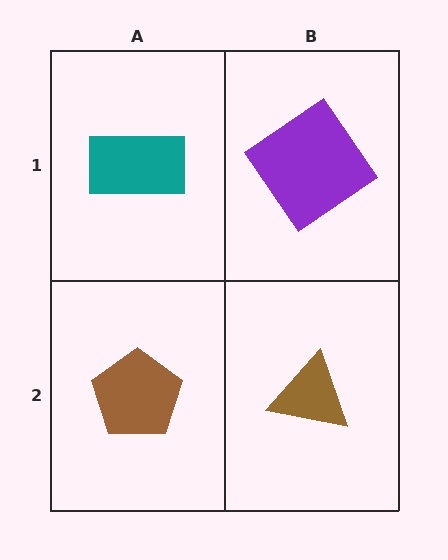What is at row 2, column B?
A brown triangle.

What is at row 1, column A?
A teal rectangle.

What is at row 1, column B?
A purple diamond.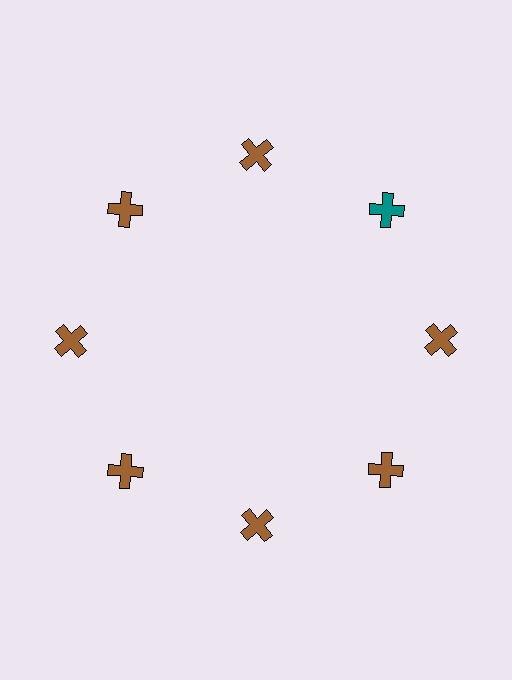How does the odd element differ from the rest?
It has a different color: teal instead of brown.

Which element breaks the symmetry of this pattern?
The teal cross at roughly the 2 o'clock position breaks the symmetry. All other shapes are brown crosses.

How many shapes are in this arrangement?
There are 8 shapes arranged in a ring pattern.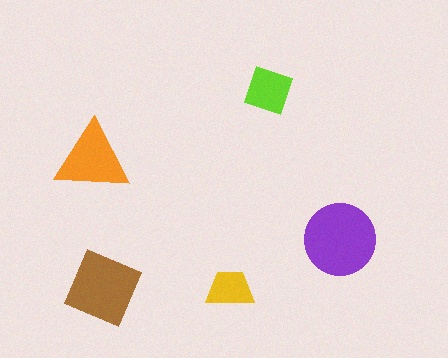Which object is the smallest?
The yellow trapezoid.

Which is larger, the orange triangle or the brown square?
The brown square.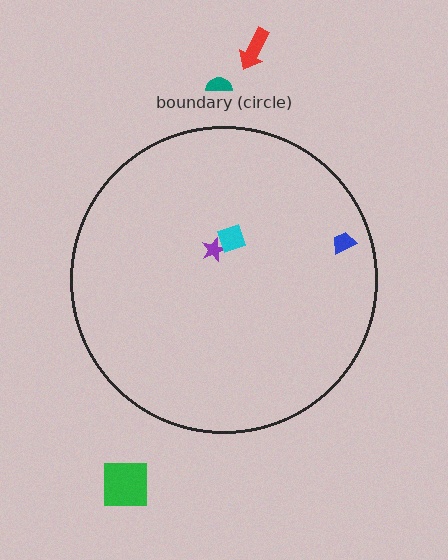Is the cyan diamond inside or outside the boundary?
Inside.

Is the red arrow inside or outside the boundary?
Outside.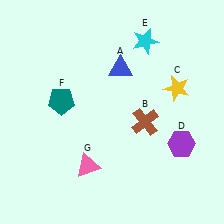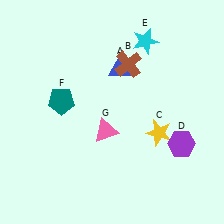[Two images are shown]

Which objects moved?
The objects that moved are: the brown cross (B), the yellow star (C), the pink triangle (G).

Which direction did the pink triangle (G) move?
The pink triangle (G) moved up.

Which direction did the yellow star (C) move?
The yellow star (C) moved down.